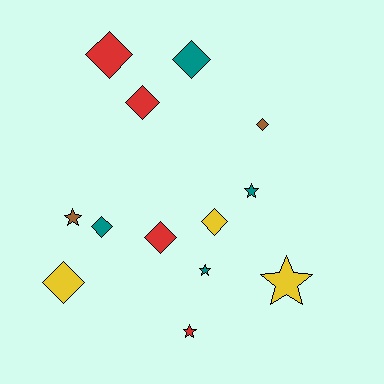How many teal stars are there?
There are 2 teal stars.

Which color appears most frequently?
Teal, with 4 objects.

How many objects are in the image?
There are 13 objects.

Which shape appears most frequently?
Diamond, with 8 objects.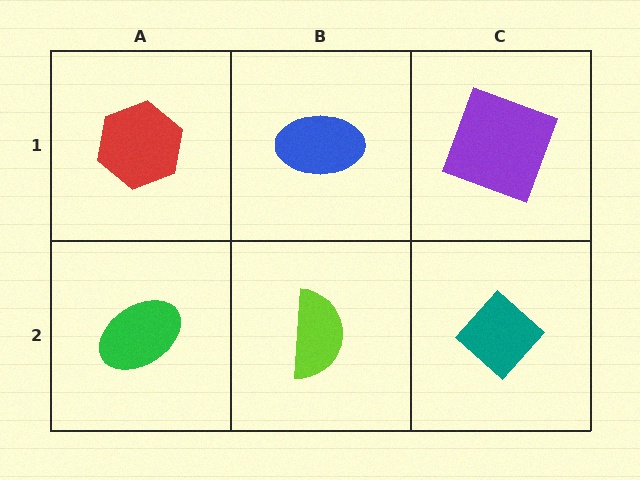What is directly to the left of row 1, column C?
A blue ellipse.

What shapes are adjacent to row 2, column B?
A blue ellipse (row 1, column B), a green ellipse (row 2, column A), a teal diamond (row 2, column C).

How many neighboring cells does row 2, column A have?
2.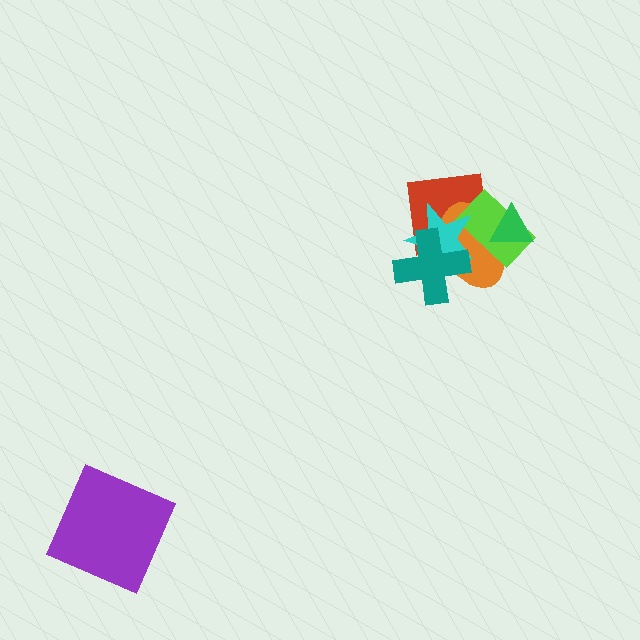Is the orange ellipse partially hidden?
Yes, it is partially covered by another shape.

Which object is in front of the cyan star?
The teal cross is in front of the cyan star.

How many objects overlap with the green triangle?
2 objects overlap with the green triangle.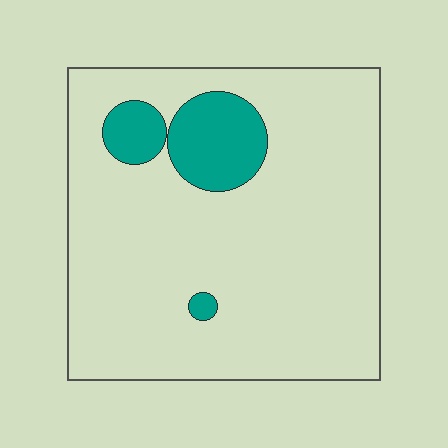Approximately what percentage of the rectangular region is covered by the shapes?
Approximately 10%.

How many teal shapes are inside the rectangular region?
3.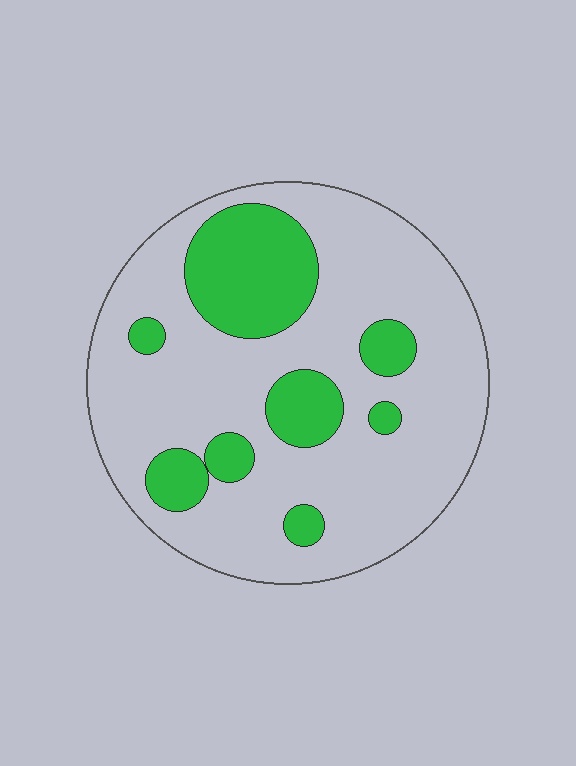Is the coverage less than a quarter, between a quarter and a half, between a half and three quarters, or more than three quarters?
Less than a quarter.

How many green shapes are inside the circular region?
8.